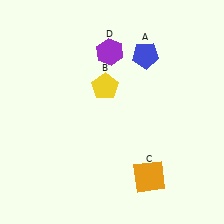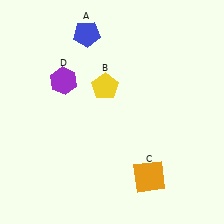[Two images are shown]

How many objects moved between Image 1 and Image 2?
2 objects moved between the two images.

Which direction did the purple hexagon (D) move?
The purple hexagon (D) moved left.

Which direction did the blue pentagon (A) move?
The blue pentagon (A) moved left.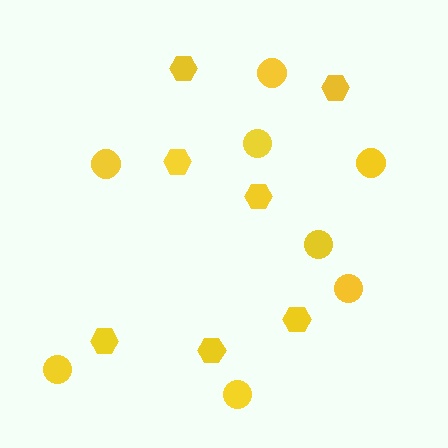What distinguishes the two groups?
There are 2 groups: one group of hexagons (7) and one group of circles (8).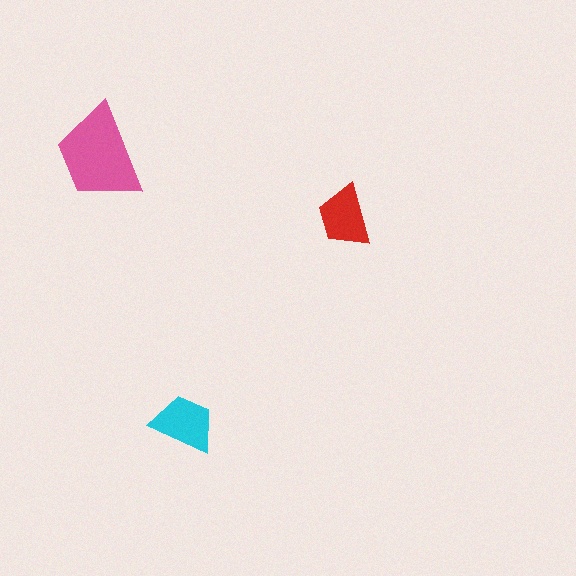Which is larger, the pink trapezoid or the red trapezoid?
The pink one.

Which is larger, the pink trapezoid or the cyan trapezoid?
The pink one.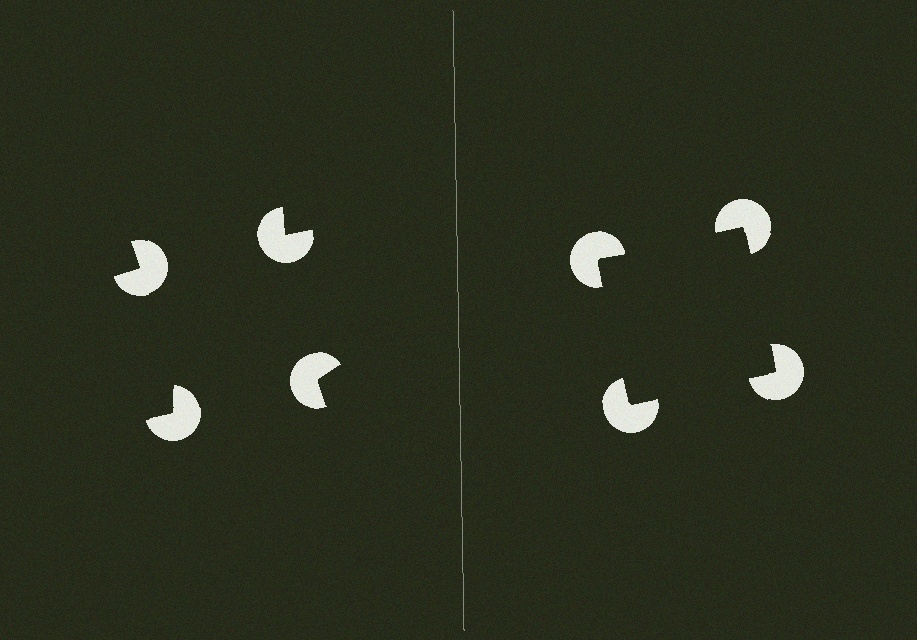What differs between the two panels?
The pac-man discs are positioned identically on both sides; only the wedge orientations differ. On the right they align to a square; on the left they are misaligned.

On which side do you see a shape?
An illusory square appears on the right side. On the left side the wedge cuts are rotated, so no coherent shape forms.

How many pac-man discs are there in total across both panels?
8 — 4 on each side.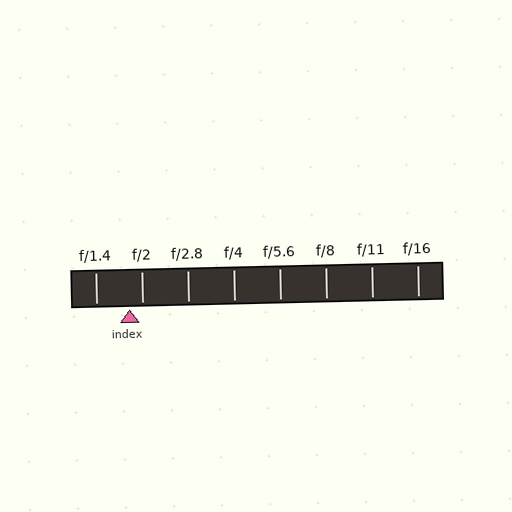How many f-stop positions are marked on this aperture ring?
There are 8 f-stop positions marked.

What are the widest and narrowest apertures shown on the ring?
The widest aperture shown is f/1.4 and the narrowest is f/16.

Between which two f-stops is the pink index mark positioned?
The index mark is between f/1.4 and f/2.